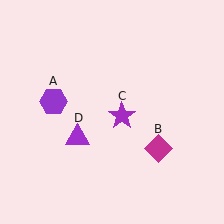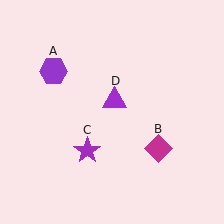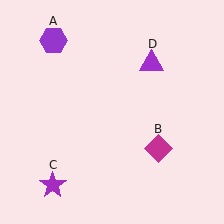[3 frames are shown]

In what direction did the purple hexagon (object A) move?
The purple hexagon (object A) moved up.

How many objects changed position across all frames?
3 objects changed position: purple hexagon (object A), purple star (object C), purple triangle (object D).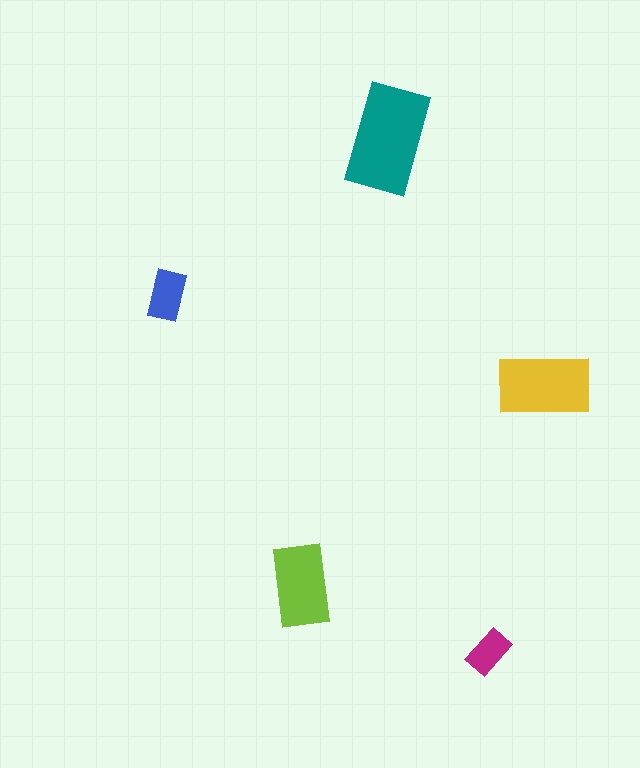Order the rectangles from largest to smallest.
the teal one, the yellow one, the lime one, the blue one, the magenta one.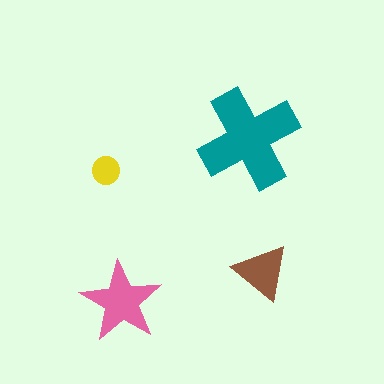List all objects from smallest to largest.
The yellow circle, the brown triangle, the pink star, the teal cross.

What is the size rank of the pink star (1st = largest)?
2nd.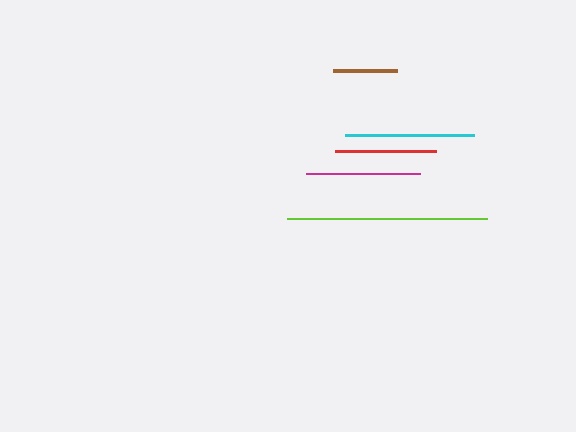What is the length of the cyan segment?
The cyan segment is approximately 129 pixels long.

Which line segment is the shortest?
The brown line is the shortest at approximately 64 pixels.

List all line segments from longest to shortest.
From longest to shortest: lime, cyan, magenta, red, brown.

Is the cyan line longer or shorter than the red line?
The cyan line is longer than the red line.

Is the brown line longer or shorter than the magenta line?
The magenta line is longer than the brown line.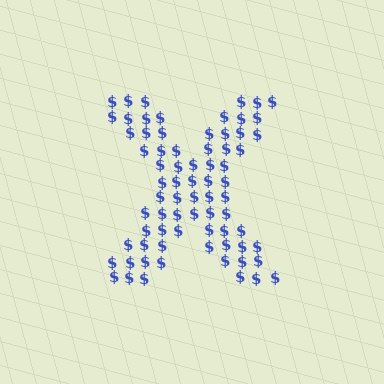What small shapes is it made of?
It is made of small dollar signs.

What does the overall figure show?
The overall figure shows the letter X.